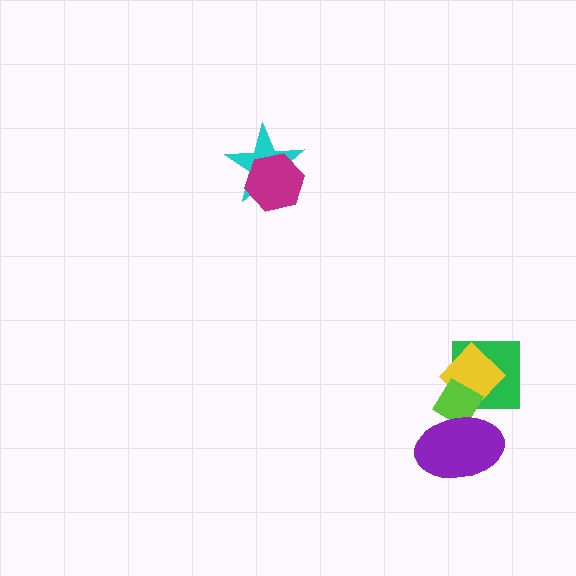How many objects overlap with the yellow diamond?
2 objects overlap with the yellow diamond.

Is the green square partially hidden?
Yes, it is partially covered by another shape.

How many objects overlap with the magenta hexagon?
1 object overlaps with the magenta hexagon.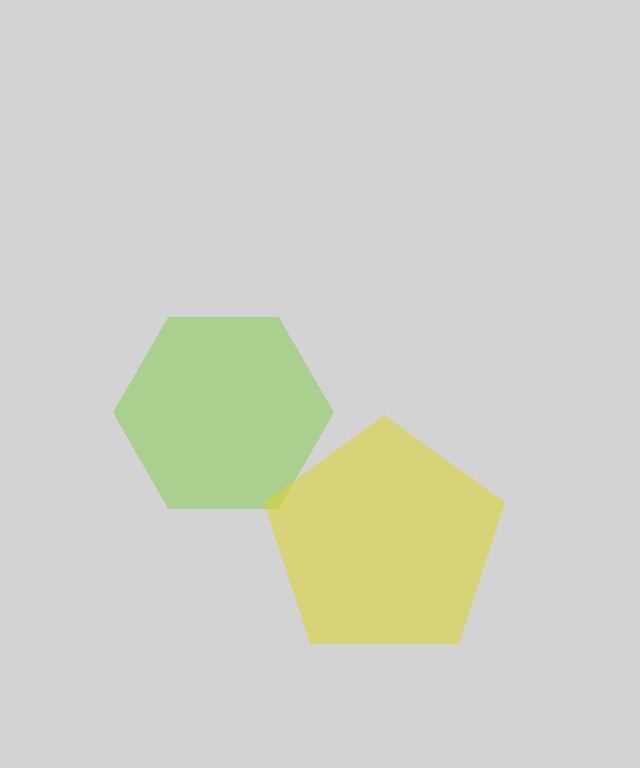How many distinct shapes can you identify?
There are 2 distinct shapes: a lime hexagon, a yellow pentagon.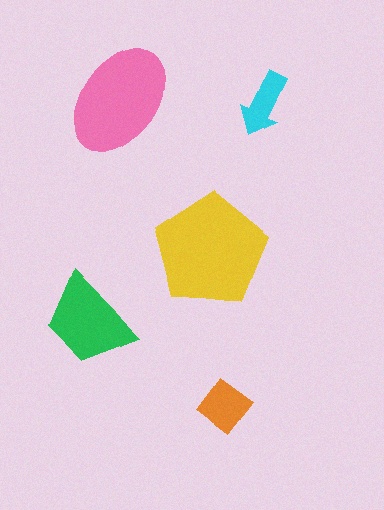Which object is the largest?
The yellow pentagon.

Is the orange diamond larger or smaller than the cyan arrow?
Larger.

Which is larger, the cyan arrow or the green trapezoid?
The green trapezoid.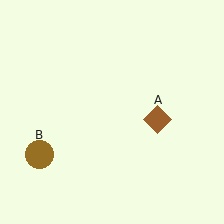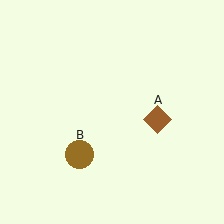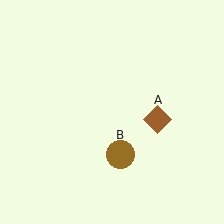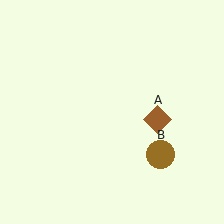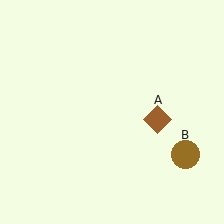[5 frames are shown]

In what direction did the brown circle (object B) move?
The brown circle (object B) moved right.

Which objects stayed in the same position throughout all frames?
Brown diamond (object A) remained stationary.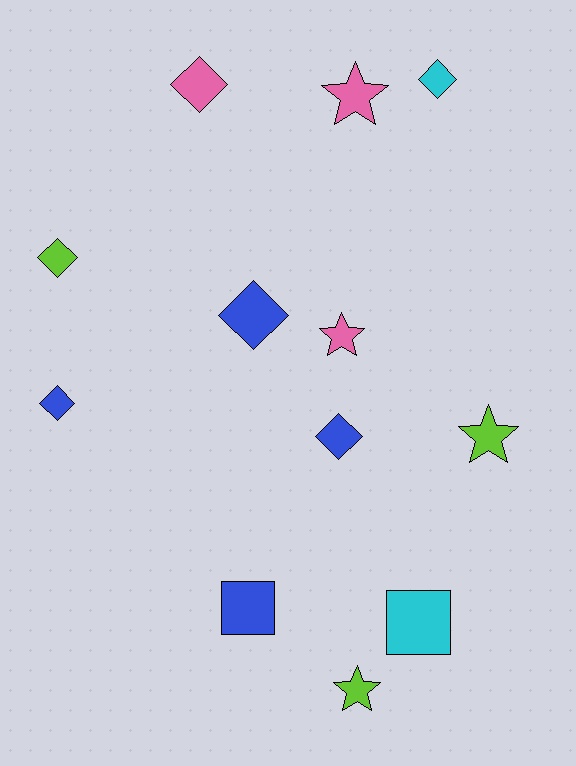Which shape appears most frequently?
Diamond, with 6 objects.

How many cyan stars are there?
There are no cyan stars.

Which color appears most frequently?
Blue, with 4 objects.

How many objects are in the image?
There are 12 objects.